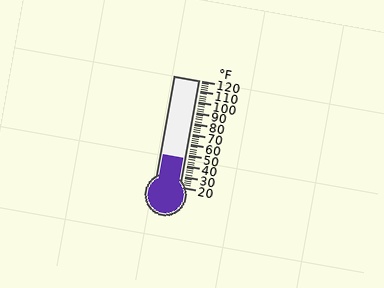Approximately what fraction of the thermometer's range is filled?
The thermometer is filled to approximately 25% of its range.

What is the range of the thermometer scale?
The thermometer scale ranges from 20°F to 120°F.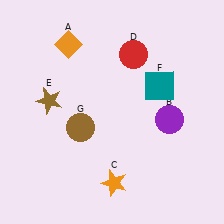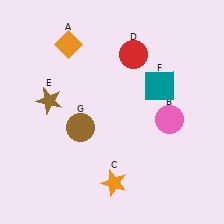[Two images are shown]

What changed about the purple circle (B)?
In Image 1, B is purple. In Image 2, it changed to pink.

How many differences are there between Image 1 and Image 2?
There is 1 difference between the two images.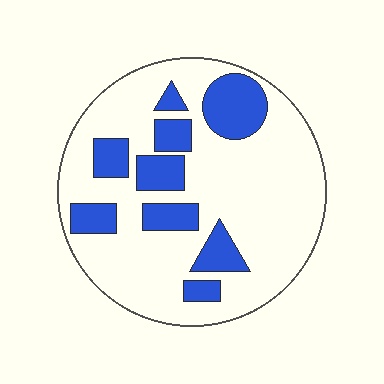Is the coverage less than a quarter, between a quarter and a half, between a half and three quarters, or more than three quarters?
Less than a quarter.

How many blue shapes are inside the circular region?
9.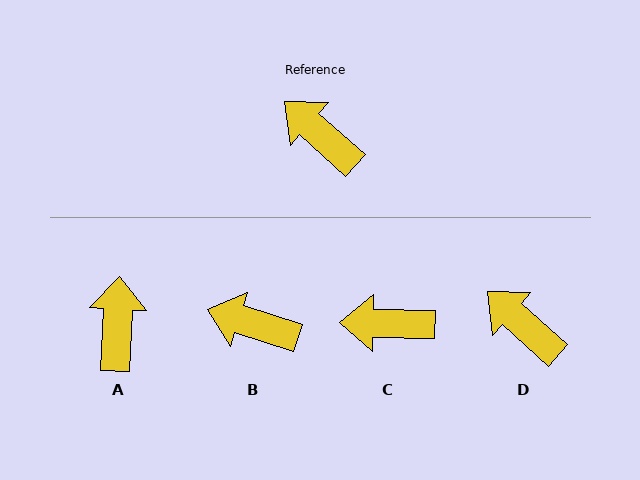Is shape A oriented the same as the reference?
No, it is off by about 51 degrees.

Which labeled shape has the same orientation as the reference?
D.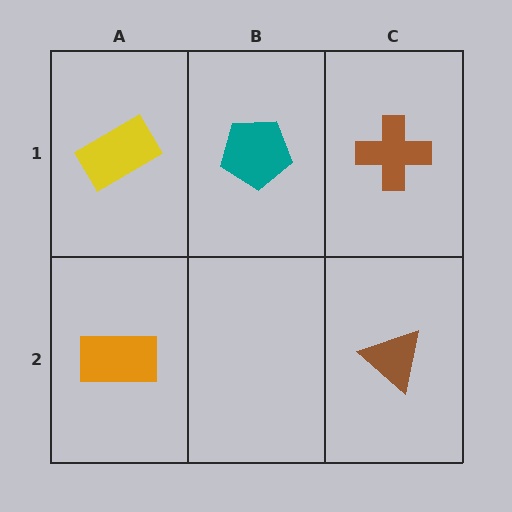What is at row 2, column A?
An orange rectangle.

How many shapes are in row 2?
2 shapes.